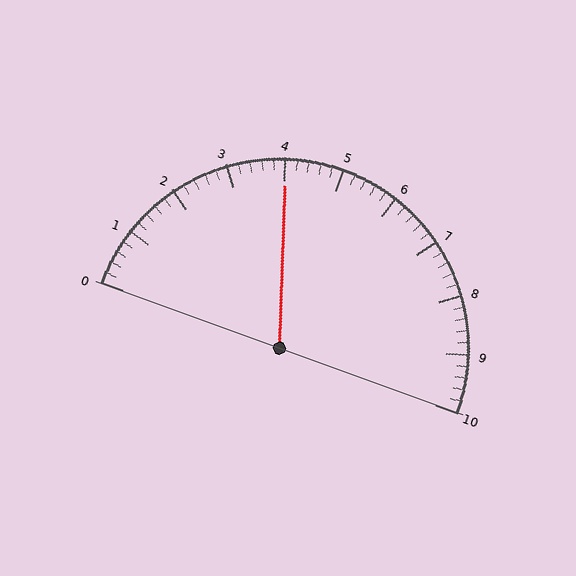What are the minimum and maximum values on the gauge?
The gauge ranges from 0 to 10.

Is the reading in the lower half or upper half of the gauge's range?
The reading is in the lower half of the range (0 to 10).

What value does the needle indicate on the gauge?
The needle indicates approximately 4.0.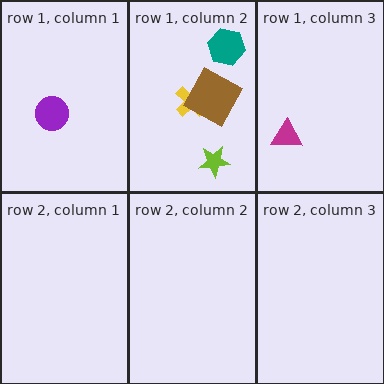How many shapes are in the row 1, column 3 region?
1.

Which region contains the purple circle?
The row 1, column 1 region.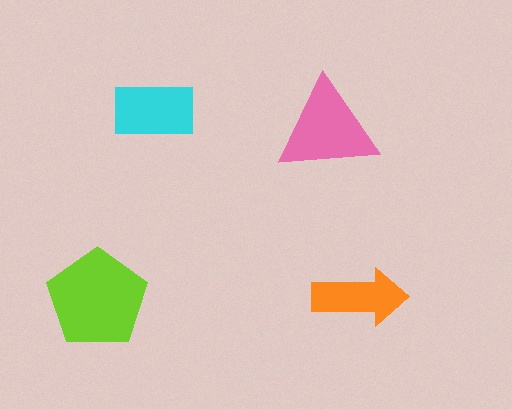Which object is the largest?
The lime pentagon.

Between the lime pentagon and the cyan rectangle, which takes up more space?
The lime pentagon.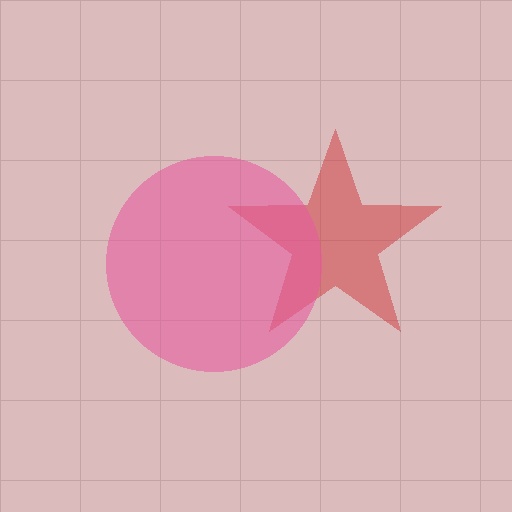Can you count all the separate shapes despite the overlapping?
Yes, there are 2 separate shapes.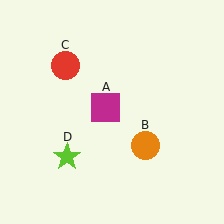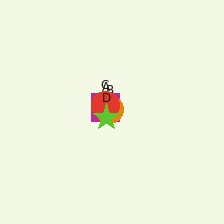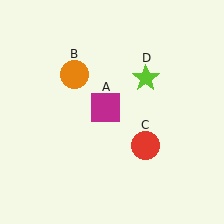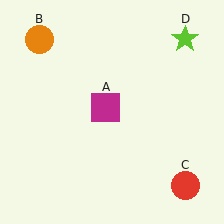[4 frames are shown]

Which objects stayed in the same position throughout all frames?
Magenta square (object A) remained stationary.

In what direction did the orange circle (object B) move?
The orange circle (object B) moved up and to the left.